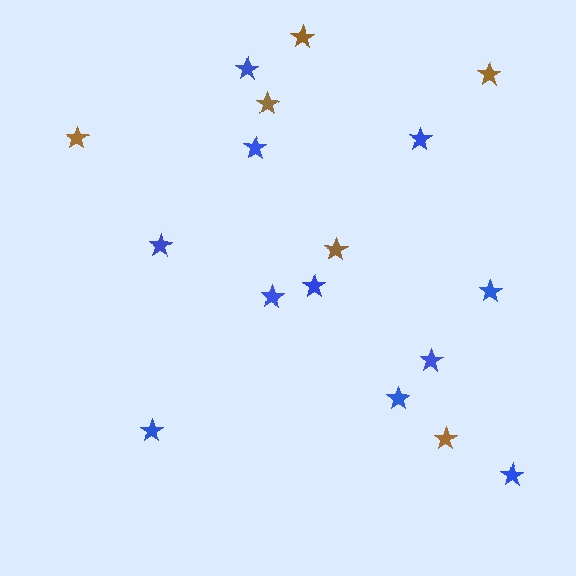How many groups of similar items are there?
There are 2 groups: one group of brown stars (6) and one group of blue stars (11).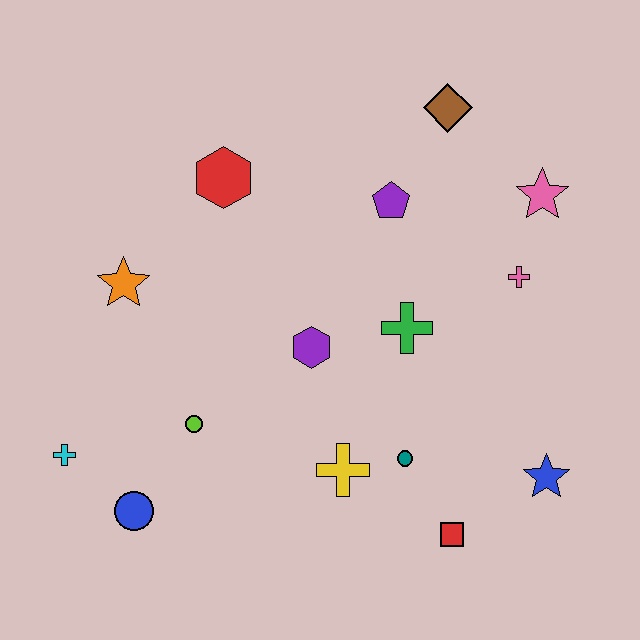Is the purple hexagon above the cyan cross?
Yes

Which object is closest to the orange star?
The red hexagon is closest to the orange star.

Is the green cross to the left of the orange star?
No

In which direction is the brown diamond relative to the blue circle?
The brown diamond is above the blue circle.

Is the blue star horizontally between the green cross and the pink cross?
No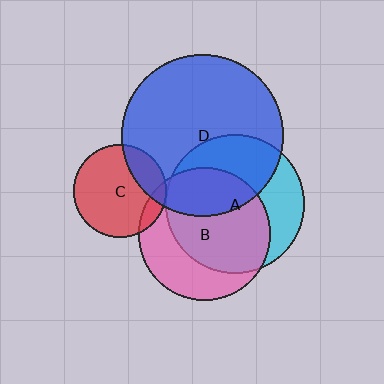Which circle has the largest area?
Circle D (blue).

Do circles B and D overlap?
Yes.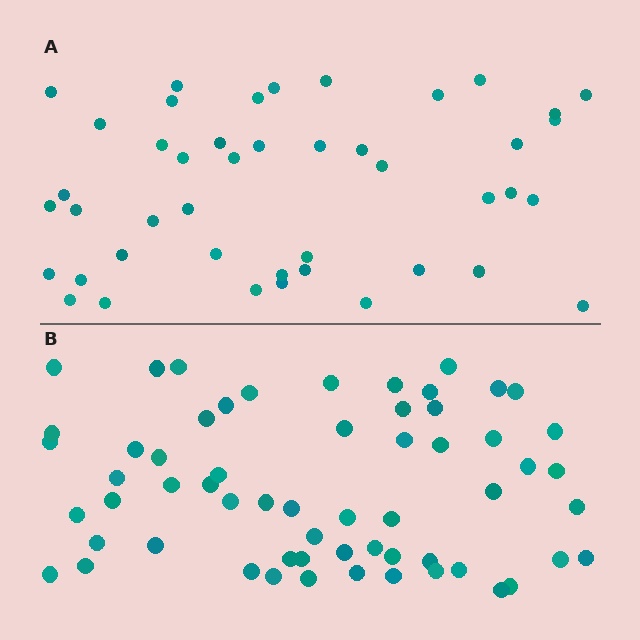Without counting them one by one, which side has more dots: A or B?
Region B (the bottom region) has more dots.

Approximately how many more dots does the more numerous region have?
Region B has approximately 15 more dots than region A.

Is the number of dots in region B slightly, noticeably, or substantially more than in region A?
Region B has noticeably more, but not dramatically so. The ratio is roughly 1.4 to 1.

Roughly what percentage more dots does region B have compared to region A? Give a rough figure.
About 35% more.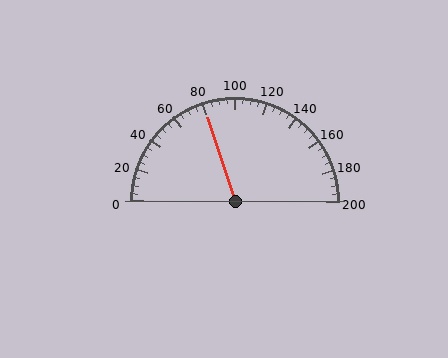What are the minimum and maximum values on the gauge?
The gauge ranges from 0 to 200.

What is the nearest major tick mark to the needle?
The nearest major tick mark is 80.